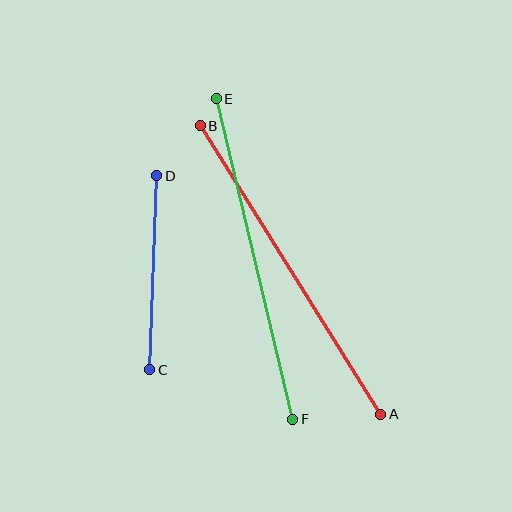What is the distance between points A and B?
The distance is approximately 340 pixels.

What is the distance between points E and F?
The distance is approximately 330 pixels.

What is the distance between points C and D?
The distance is approximately 194 pixels.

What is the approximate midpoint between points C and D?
The midpoint is at approximately (153, 273) pixels.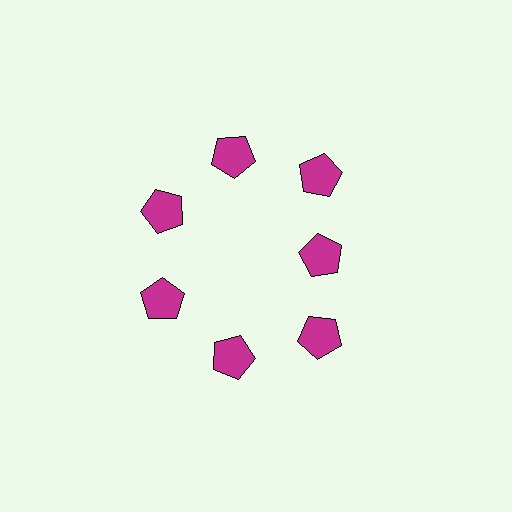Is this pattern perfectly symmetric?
No. The 7 magenta pentagons are arranged in a ring, but one element near the 3 o'clock position is pulled inward toward the center, breaking the 7-fold rotational symmetry.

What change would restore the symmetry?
The symmetry would be restored by moving it outward, back onto the ring so that all 7 pentagons sit at equal angles and equal distance from the center.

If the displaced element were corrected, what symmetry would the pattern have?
It would have 7-fold rotational symmetry — the pattern would map onto itself every 51 degrees.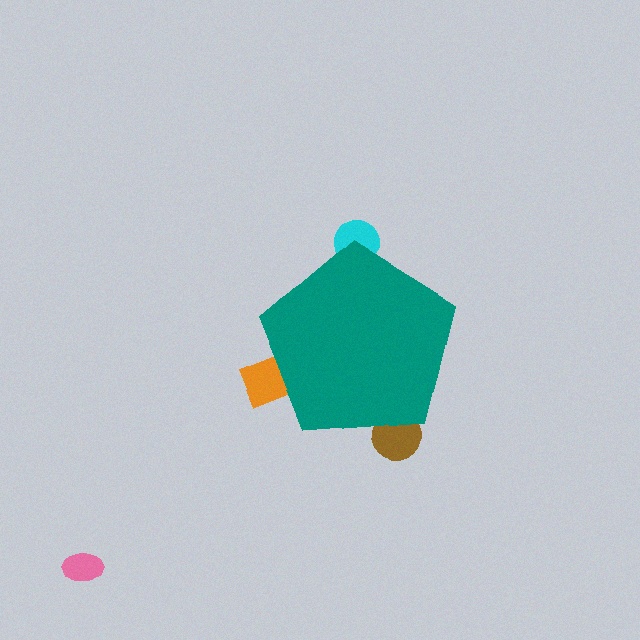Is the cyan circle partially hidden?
Yes, the cyan circle is partially hidden behind the teal pentagon.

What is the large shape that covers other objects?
A teal pentagon.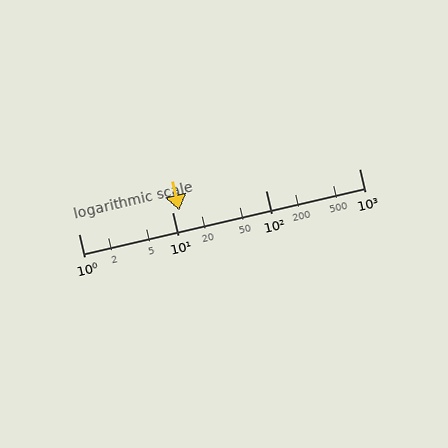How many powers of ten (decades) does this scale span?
The scale spans 3 decades, from 1 to 1000.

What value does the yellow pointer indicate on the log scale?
The pointer indicates approximately 12.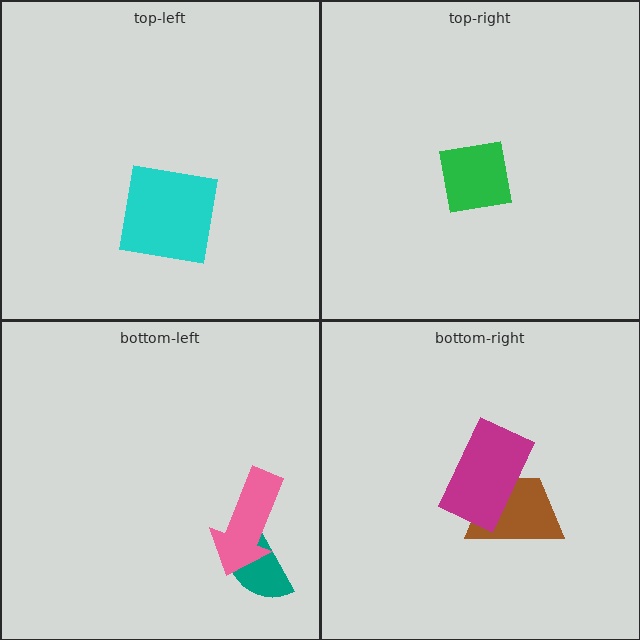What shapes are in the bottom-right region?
The brown trapezoid, the magenta rectangle.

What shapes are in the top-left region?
The cyan square.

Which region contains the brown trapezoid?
The bottom-right region.